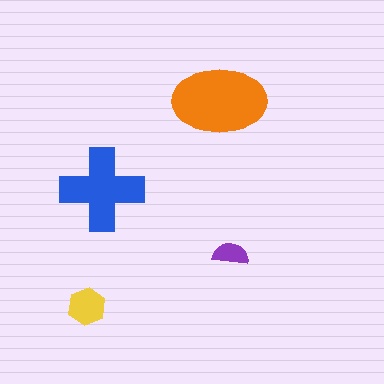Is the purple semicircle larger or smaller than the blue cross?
Smaller.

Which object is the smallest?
The purple semicircle.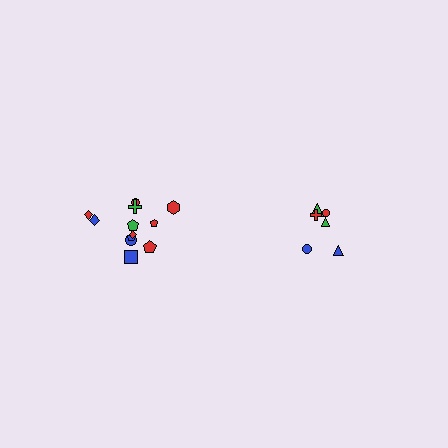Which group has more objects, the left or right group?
The left group.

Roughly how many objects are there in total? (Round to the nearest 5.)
Roughly 20 objects in total.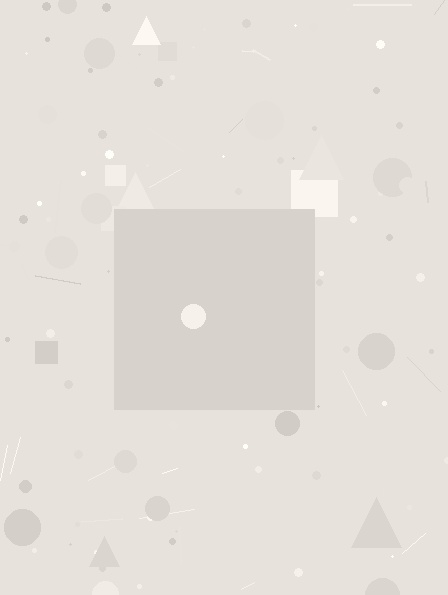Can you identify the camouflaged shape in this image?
The camouflaged shape is a square.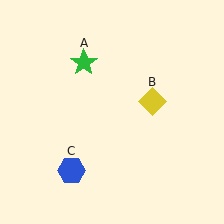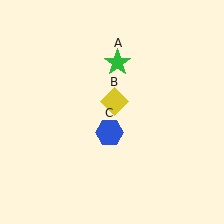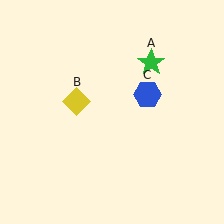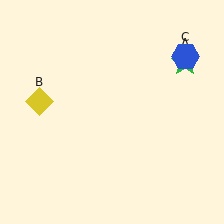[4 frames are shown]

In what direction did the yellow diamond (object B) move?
The yellow diamond (object B) moved left.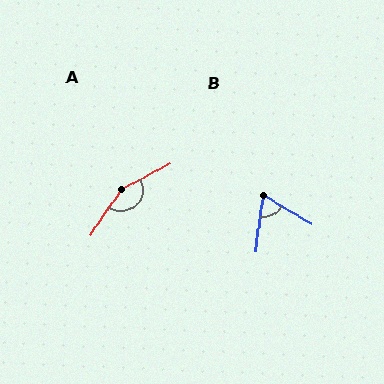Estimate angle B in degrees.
Approximately 68 degrees.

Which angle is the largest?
A, at approximately 153 degrees.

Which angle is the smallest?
B, at approximately 68 degrees.